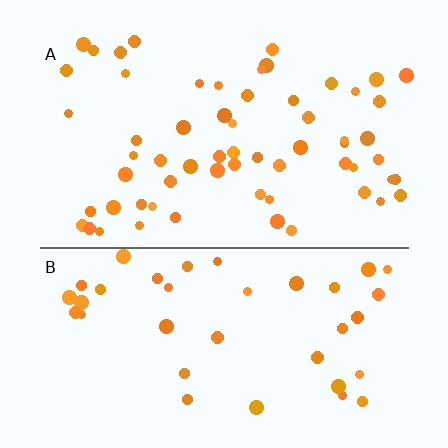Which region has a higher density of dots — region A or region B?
A (the top).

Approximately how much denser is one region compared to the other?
Approximately 1.6× — region A over region B.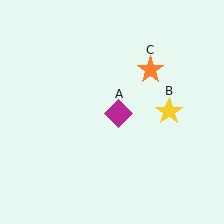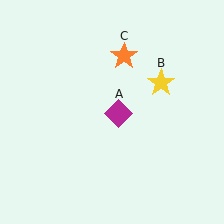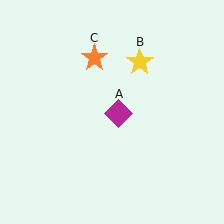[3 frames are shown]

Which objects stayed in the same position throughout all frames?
Magenta diamond (object A) remained stationary.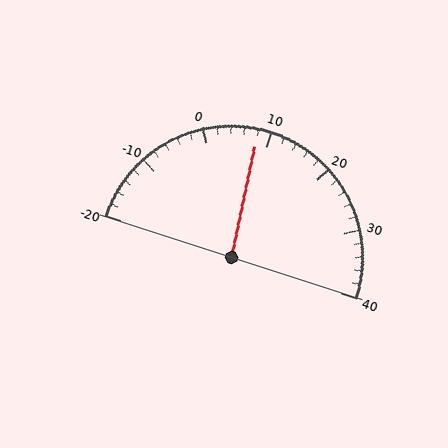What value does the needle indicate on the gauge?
The needle indicates approximately 8.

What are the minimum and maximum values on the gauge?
The gauge ranges from -20 to 40.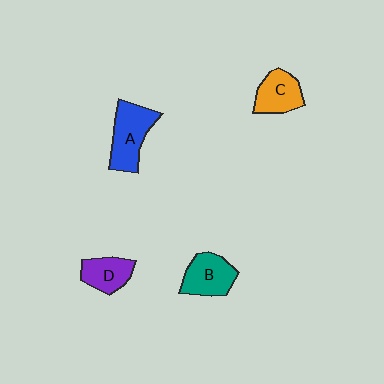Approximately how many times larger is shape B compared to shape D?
Approximately 1.2 times.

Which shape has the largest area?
Shape A (blue).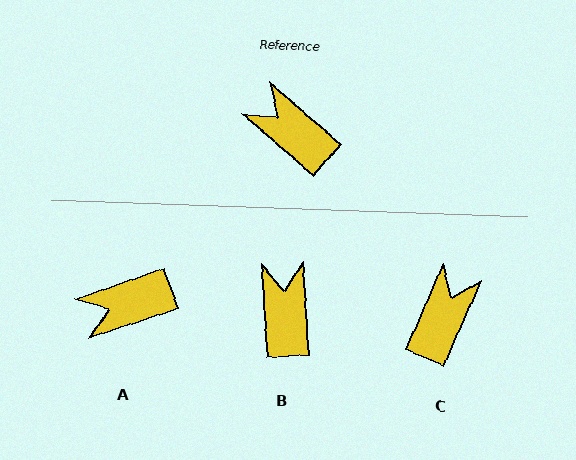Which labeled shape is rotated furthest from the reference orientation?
C, about 73 degrees away.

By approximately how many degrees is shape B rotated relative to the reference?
Approximately 45 degrees clockwise.